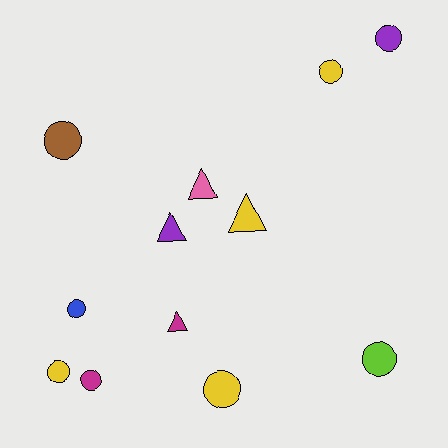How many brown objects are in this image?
There is 1 brown object.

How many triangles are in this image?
There are 4 triangles.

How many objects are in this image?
There are 12 objects.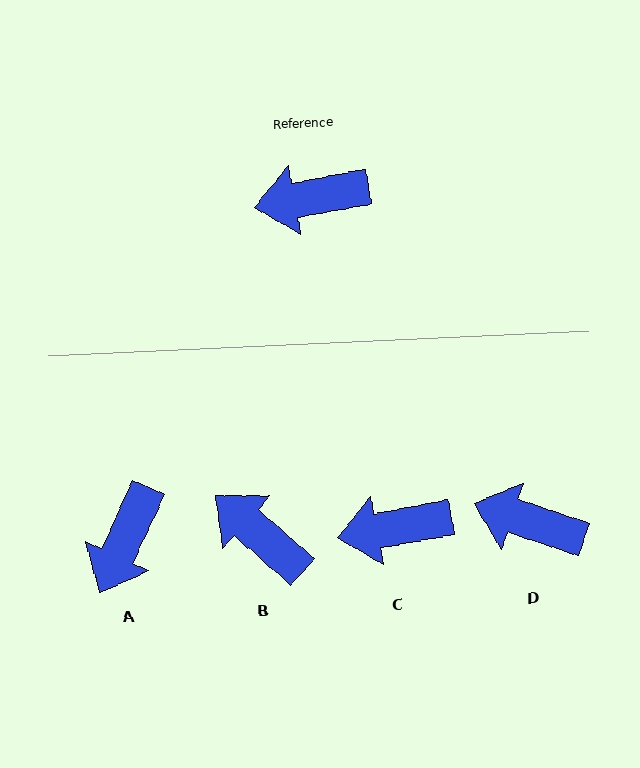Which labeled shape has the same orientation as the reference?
C.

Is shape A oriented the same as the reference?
No, it is off by about 55 degrees.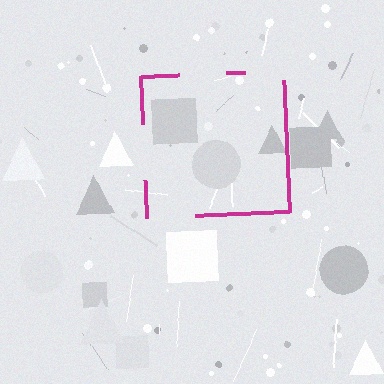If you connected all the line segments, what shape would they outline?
They would outline a square.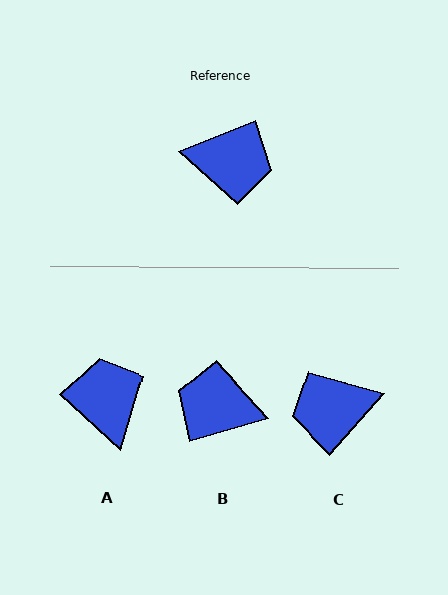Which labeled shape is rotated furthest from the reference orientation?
B, about 175 degrees away.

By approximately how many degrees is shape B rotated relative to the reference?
Approximately 175 degrees counter-clockwise.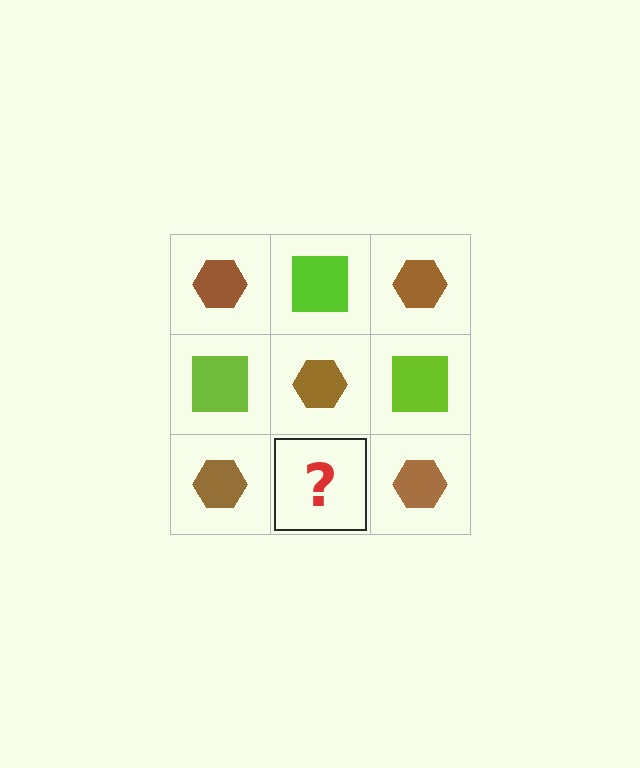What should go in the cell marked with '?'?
The missing cell should contain a lime square.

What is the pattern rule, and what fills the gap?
The rule is that it alternates brown hexagon and lime square in a checkerboard pattern. The gap should be filled with a lime square.